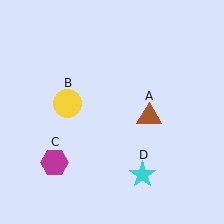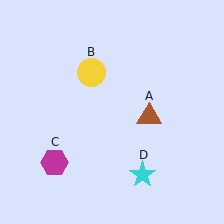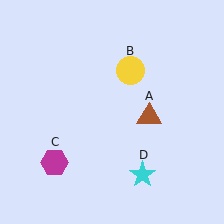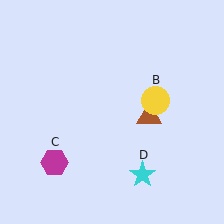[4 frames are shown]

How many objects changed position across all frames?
1 object changed position: yellow circle (object B).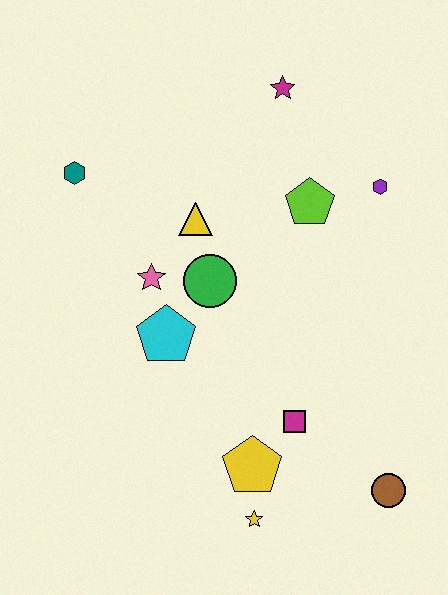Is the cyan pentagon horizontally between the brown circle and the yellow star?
No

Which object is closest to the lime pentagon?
The purple hexagon is closest to the lime pentagon.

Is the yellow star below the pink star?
Yes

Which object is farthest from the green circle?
The brown circle is farthest from the green circle.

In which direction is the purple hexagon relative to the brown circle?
The purple hexagon is above the brown circle.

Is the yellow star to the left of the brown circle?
Yes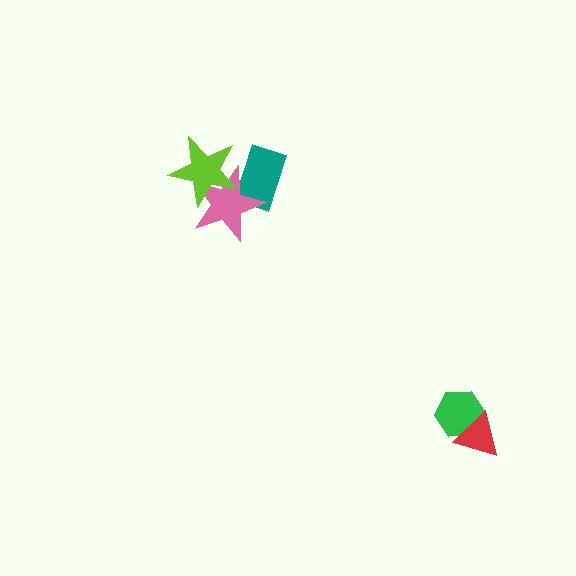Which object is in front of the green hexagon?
The red triangle is in front of the green hexagon.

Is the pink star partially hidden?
Yes, it is partially covered by another shape.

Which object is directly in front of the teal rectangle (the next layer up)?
The pink star is directly in front of the teal rectangle.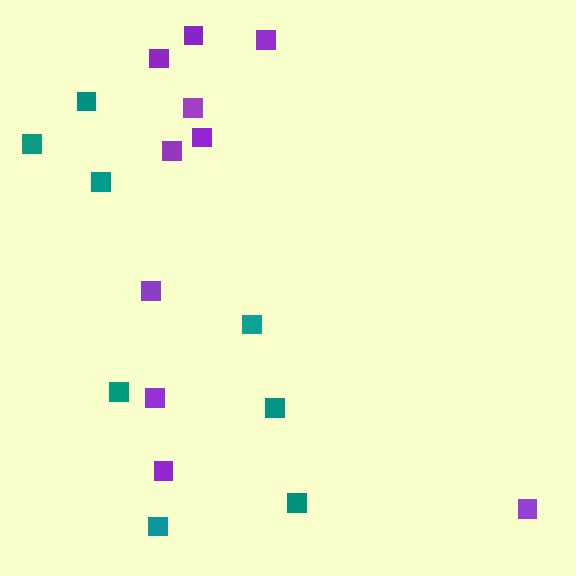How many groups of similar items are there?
There are 2 groups: one group of purple squares (10) and one group of teal squares (8).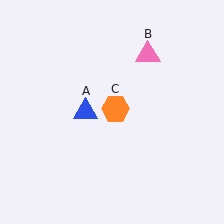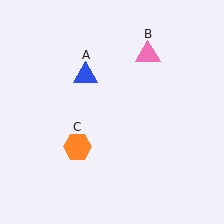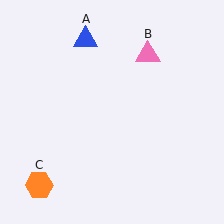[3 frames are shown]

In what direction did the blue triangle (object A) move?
The blue triangle (object A) moved up.